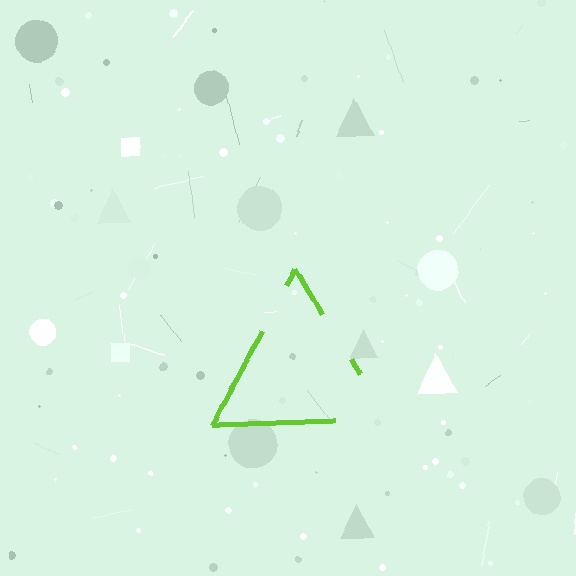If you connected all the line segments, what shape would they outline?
They would outline a triangle.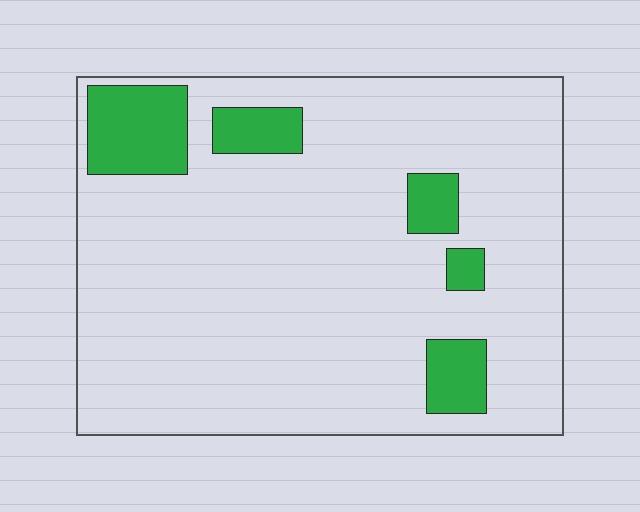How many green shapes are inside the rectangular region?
5.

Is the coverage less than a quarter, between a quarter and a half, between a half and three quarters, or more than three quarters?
Less than a quarter.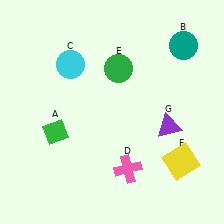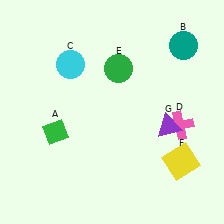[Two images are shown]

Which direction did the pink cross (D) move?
The pink cross (D) moved right.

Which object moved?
The pink cross (D) moved right.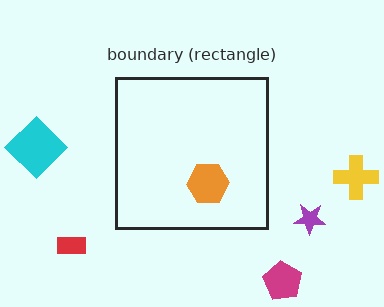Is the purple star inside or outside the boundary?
Outside.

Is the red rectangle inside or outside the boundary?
Outside.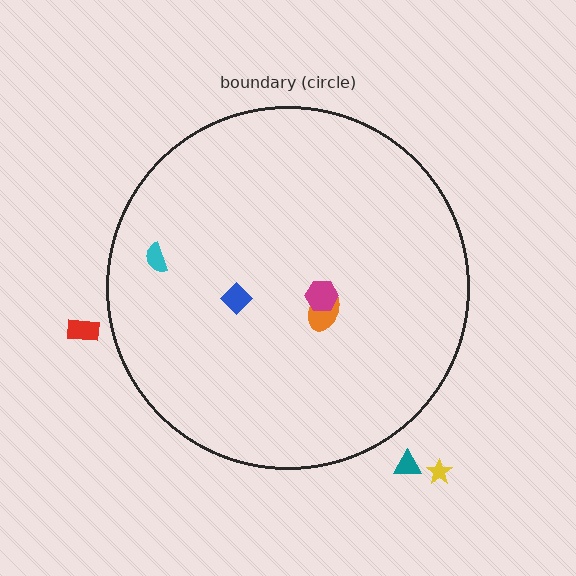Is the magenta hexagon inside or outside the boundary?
Inside.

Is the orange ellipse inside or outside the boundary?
Inside.